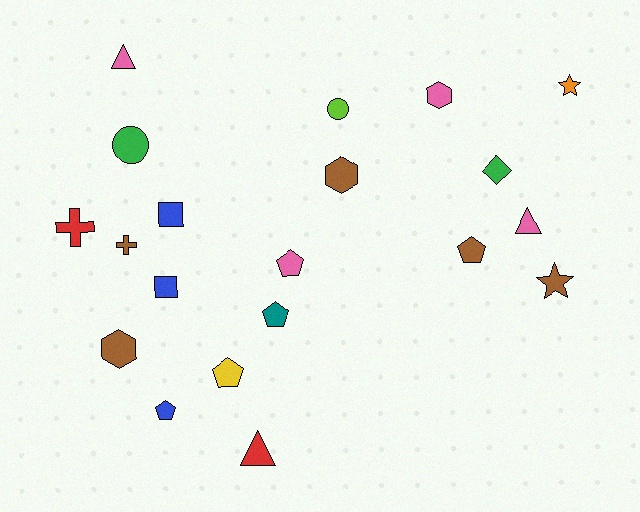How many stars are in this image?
There are 2 stars.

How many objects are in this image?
There are 20 objects.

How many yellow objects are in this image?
There is 1 yellow object.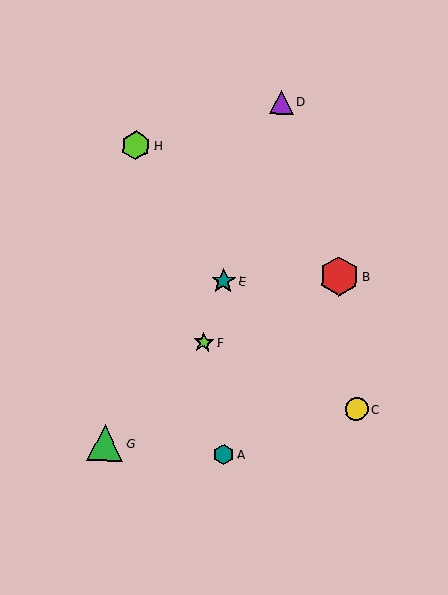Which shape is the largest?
The red hexagon (labeled B) is the largest.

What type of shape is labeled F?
Shape F is a lime star.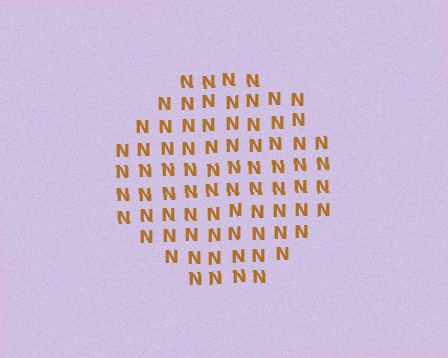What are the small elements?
The small elements are letter N's.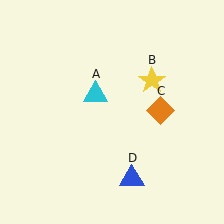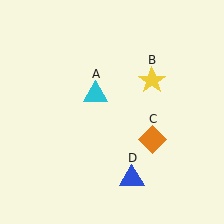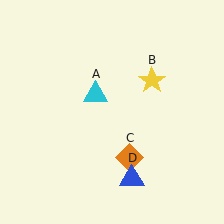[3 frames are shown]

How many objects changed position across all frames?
1 object changed position: orange diamond (object C).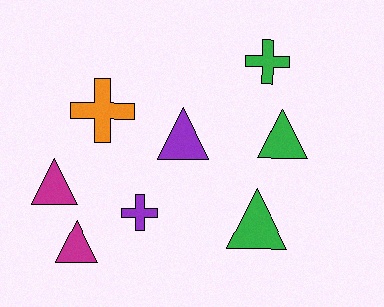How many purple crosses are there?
There is 1 purple cross.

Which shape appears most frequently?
Triangle, with 5 objects.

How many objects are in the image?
There are 8 objects.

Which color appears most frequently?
Green, with 3 objects.